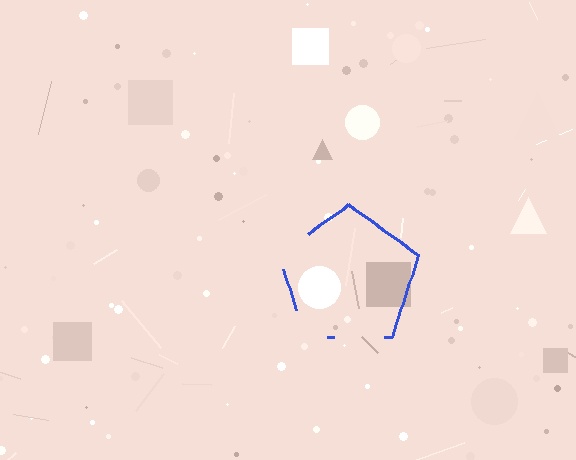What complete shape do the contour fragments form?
The contour fragments form a pentagon.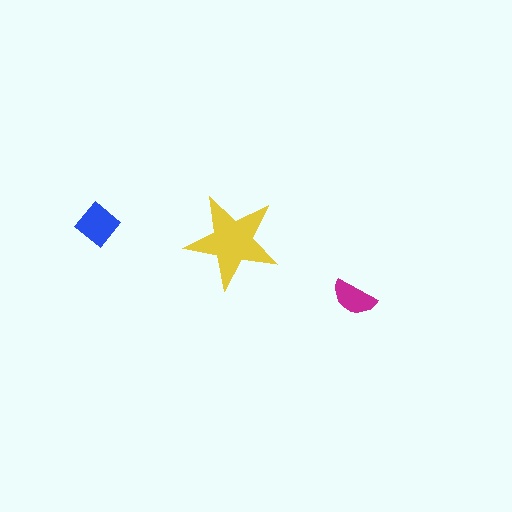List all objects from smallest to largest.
The magenta semicircle, the blue diamond, the yellow star.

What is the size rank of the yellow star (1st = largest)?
1st.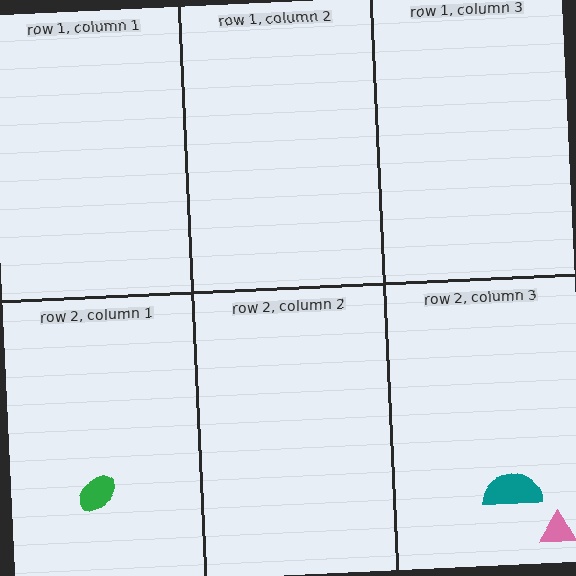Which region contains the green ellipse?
The row 2, column 1 region.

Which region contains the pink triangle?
The row 2, column 3 region.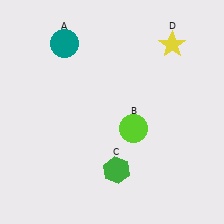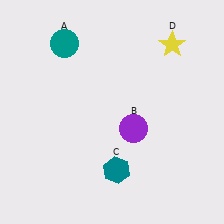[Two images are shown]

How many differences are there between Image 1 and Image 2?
There are 2 differences between the two images.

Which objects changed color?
B changed from lime to purple. C changed from green to teal.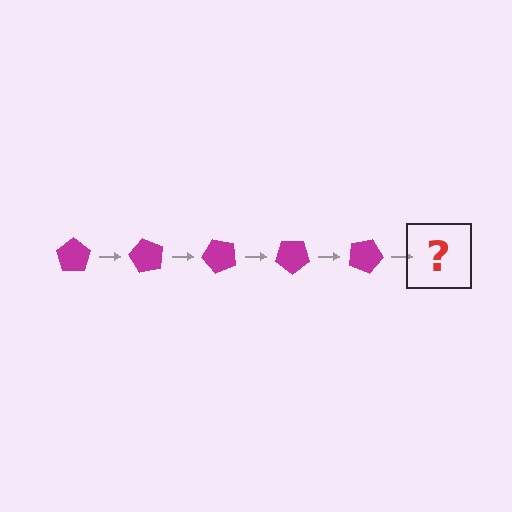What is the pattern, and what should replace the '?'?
The pattern is that the pentagon rotates 60 degrees each step. The '?' should be a magenta pentagon rotated 300 degrees.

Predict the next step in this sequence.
The next step is a magenta pentagon rotated 300 degrees.